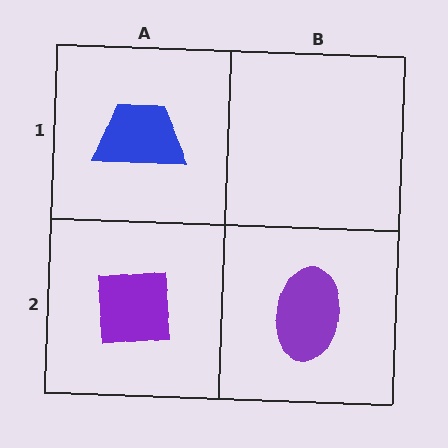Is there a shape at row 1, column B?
No, that cell is empty.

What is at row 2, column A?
A purple square.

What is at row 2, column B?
A purple ellipse.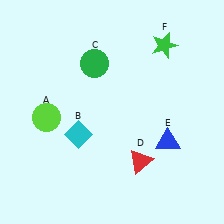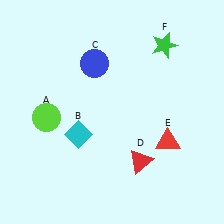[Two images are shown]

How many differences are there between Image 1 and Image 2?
There are 2 differences between the two images.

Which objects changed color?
C changed from green to blue. E changed from blue to red.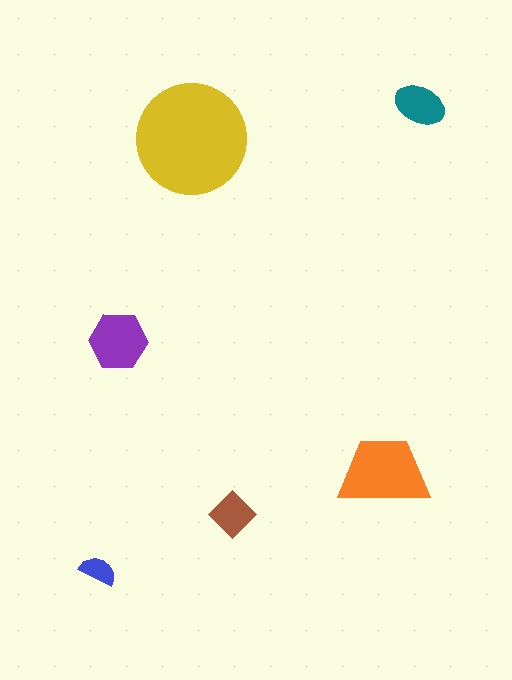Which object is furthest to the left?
The blue semicircle is leftmost.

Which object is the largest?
The yellow circle.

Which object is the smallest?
The blue semicircle.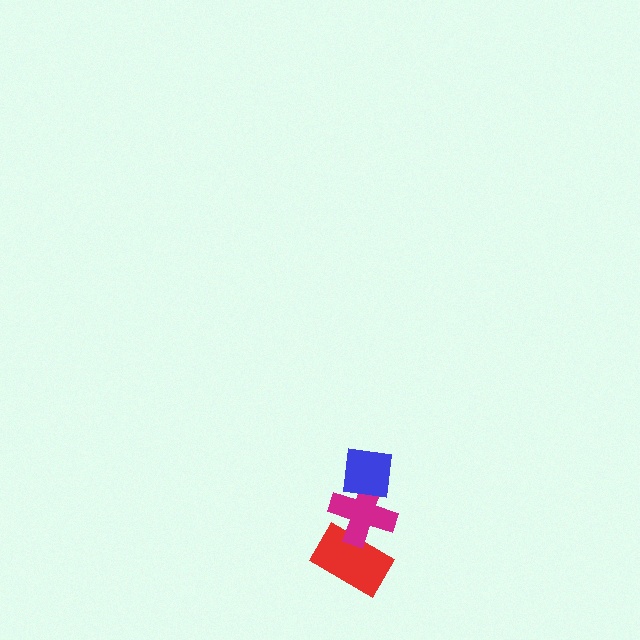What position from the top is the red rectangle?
The red rectangle is 3rd from the top.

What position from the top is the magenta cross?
The magenta cross is 2nd from the top.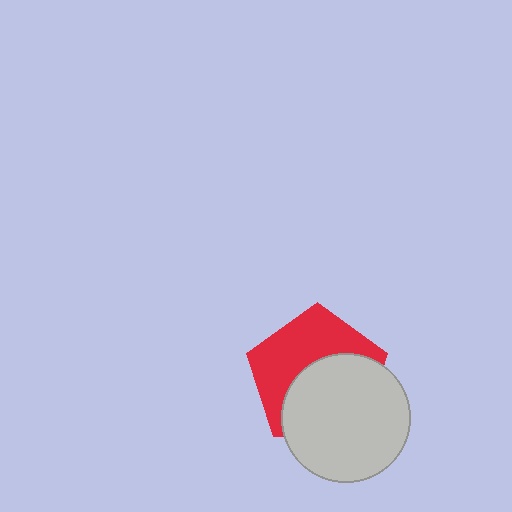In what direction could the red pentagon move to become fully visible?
The red pentagon could move up. That would shift it out from behind the light gray circle entirely.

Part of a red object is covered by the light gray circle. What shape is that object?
It is a pentagon.